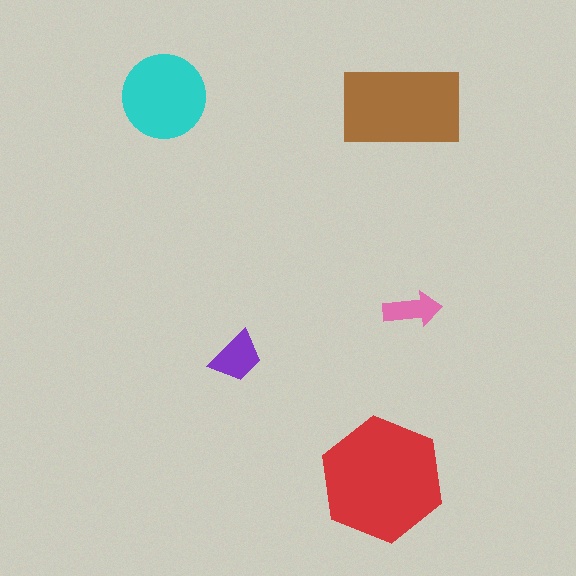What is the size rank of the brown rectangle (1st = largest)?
2nd.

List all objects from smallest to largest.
The pink arrow, the purple trapezoid, the cyan circle, the brown rectangle, the red hexagon.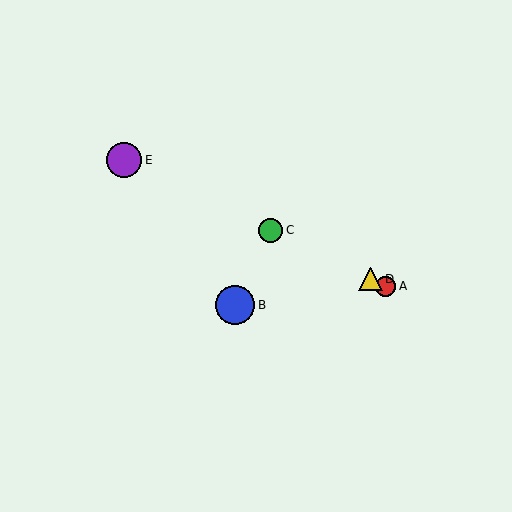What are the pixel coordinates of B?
Object B is at (235, 305).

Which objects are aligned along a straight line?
Objects A, C, D, E are aligned along a straight line.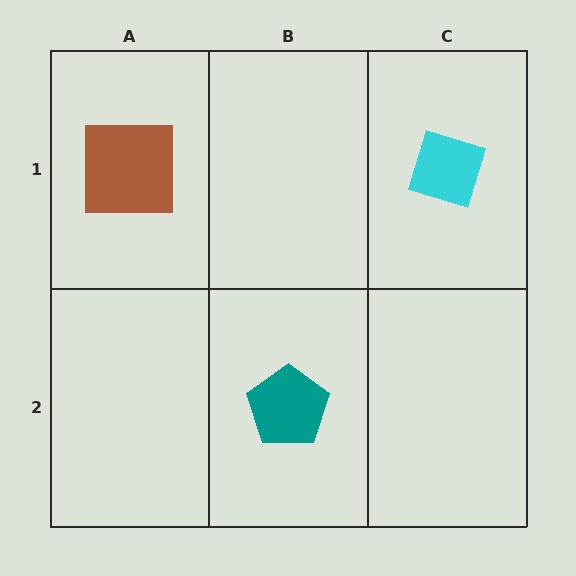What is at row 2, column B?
A teal pentagon.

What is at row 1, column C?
A cyan diamond.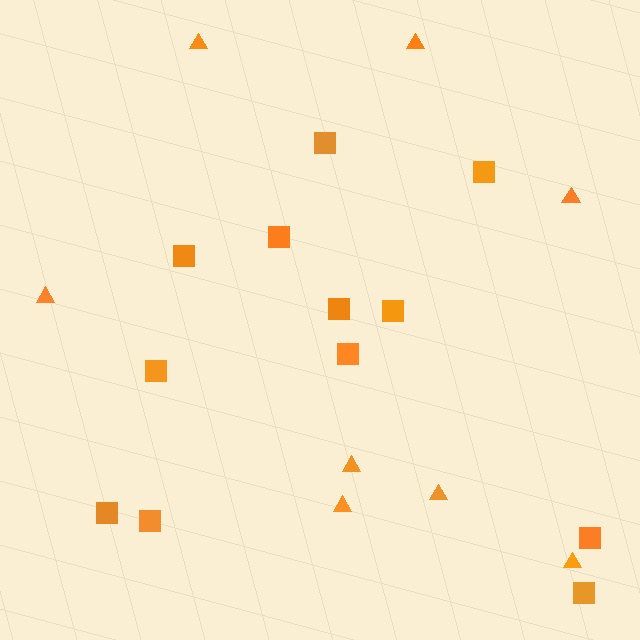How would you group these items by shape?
There are 2 groups: one group of squares (12) and one group of triangles (8).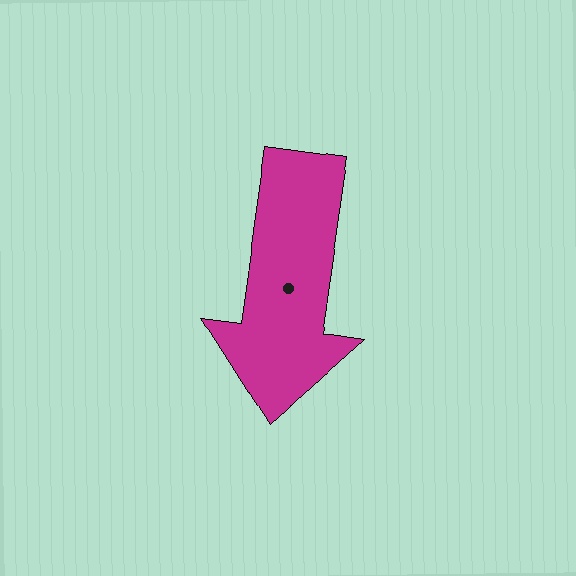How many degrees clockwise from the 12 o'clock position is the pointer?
Approximately 188 degrees.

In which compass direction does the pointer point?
South.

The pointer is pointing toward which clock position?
Roughly 6 o'clock.